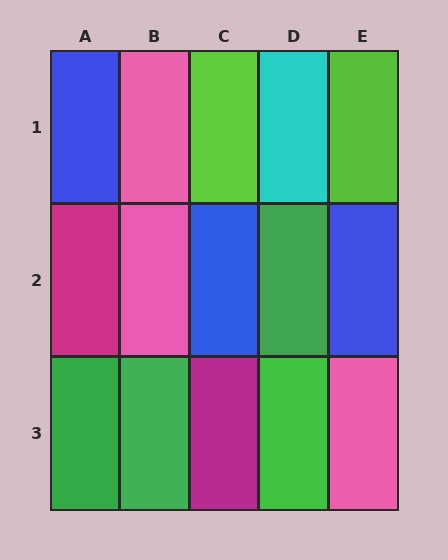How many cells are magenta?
2 cells are magenta.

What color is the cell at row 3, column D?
Green.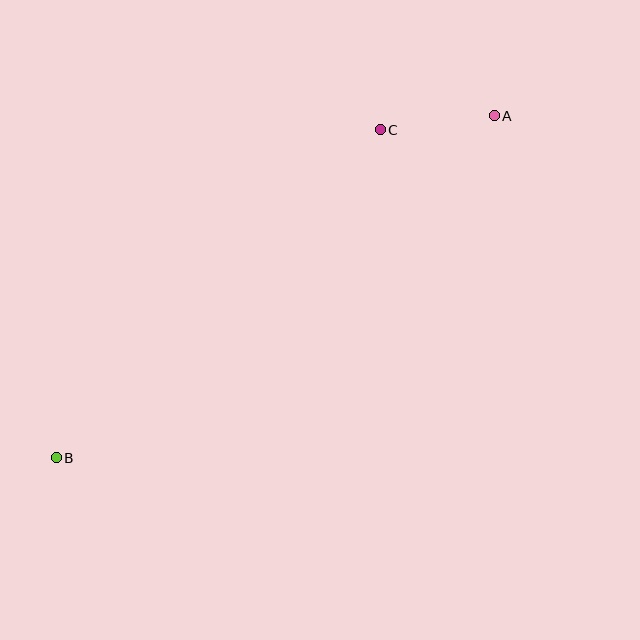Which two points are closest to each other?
Points A and C are closest to each other.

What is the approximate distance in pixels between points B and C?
The distance between B and C is approximately 461 pixels.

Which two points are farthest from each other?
Points A and B are farthest from each other.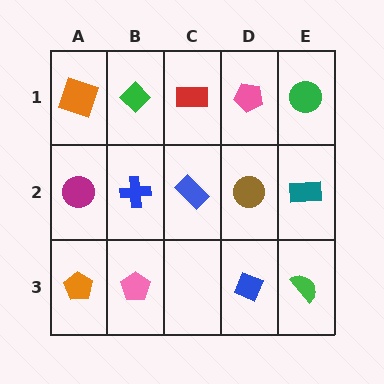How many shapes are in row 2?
5 shapes.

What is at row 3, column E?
A green semicircle.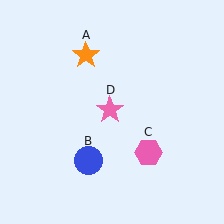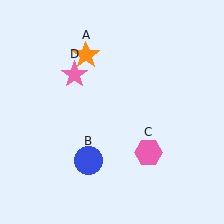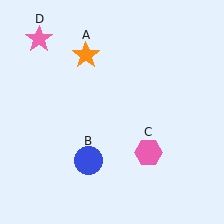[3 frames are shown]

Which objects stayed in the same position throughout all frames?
Orange star (object A) and blue circle (object B) and pink hexagon (object C) remained stationary.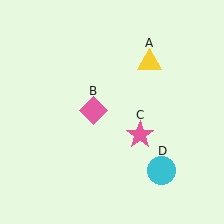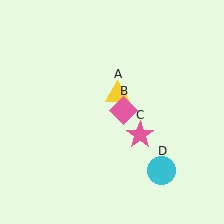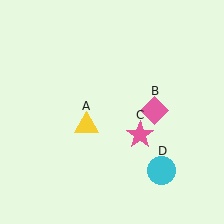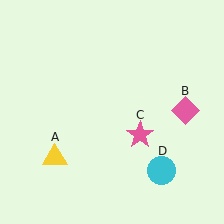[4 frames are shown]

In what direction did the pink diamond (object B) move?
The pink diamond (object B) moved right.